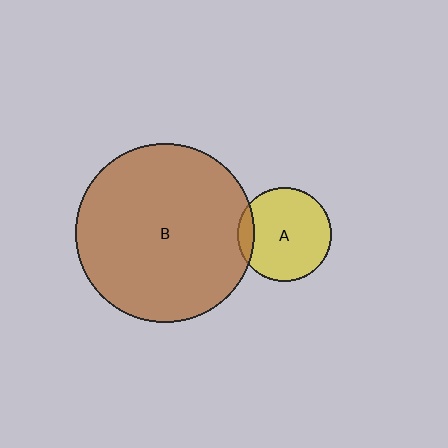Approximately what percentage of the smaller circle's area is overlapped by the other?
Approximately 10%.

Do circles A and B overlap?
Yes.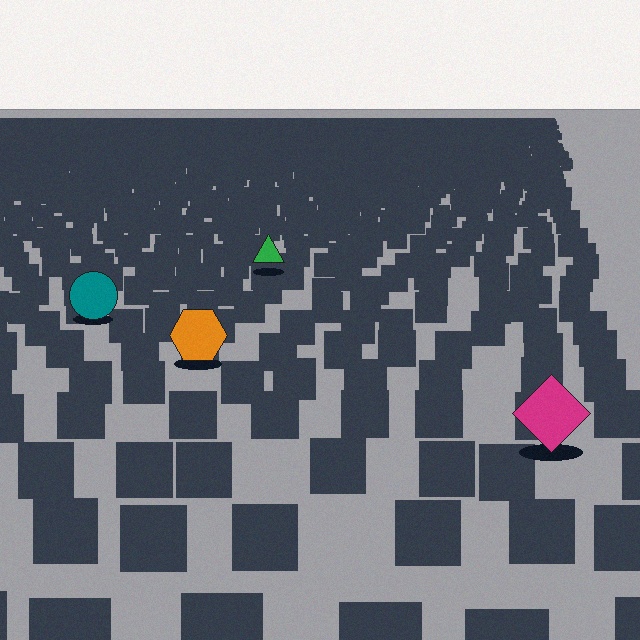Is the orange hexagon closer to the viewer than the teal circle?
Yes. The orange hexagon is closer — you can tell from the texture gradient: the ground texture is coarser near it.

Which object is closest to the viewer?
The magenta diamond is closest. The texture marks near it are larger and more spread out.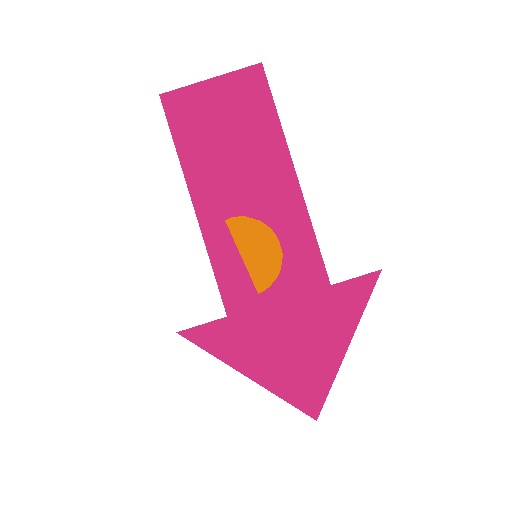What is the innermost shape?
The orange semicircle.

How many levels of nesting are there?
2.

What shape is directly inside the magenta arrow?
The orange semicircle.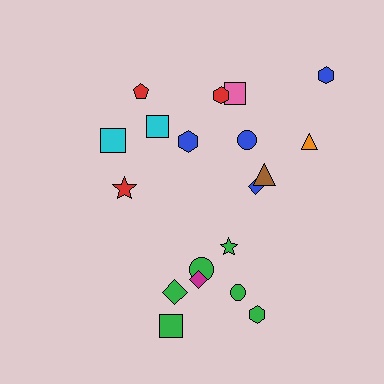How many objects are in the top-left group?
There are 4 objects.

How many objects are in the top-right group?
There are 8 objects.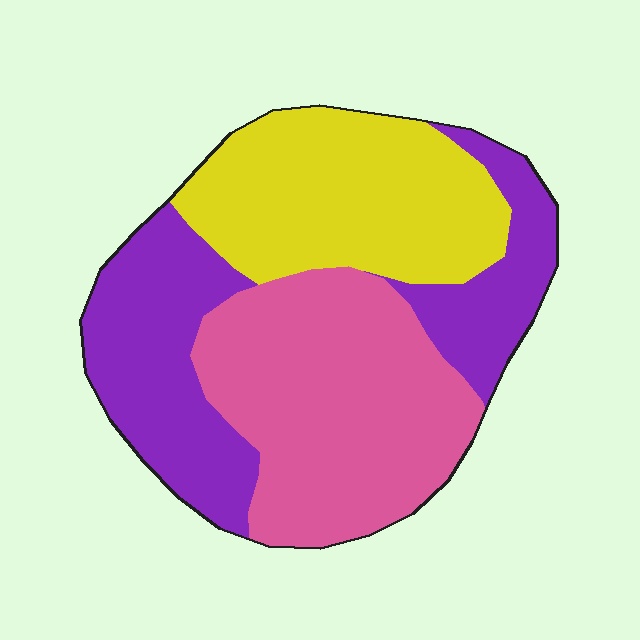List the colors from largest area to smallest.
From largest to smallest: pink, purple, yellow.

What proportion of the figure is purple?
Purple takes up between a quarter and a half of the figure.